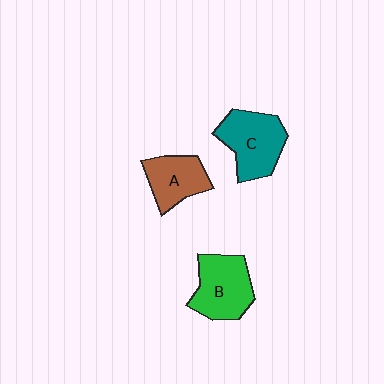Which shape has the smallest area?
Shape A (brown).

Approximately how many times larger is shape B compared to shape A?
Approximately 1.3 times.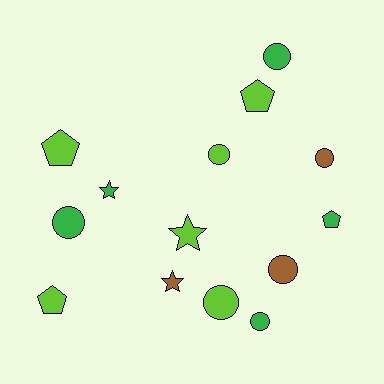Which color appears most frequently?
Lime, with 6 objects.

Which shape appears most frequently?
Circle, with 7 objects.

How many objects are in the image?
There are 14 objects.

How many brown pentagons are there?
There are no brown pentagons.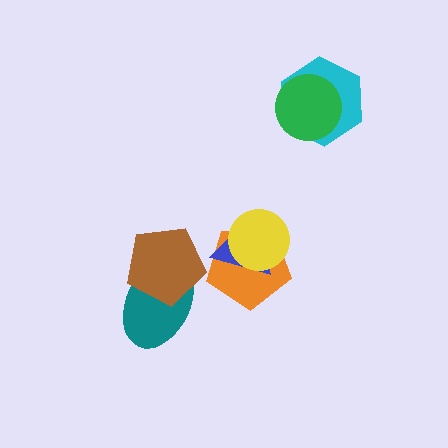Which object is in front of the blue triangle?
The yellow circle is in front of the blue triangle.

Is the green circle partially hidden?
No, no other shape covers it.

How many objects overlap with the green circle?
1 object overlaps with the green circle.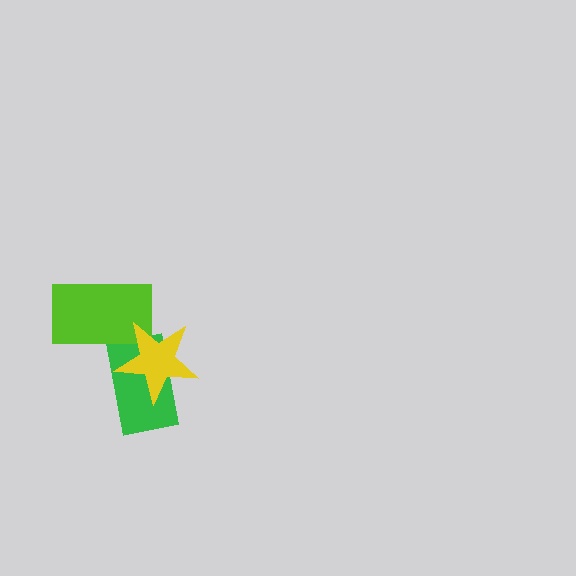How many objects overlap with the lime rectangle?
2 objects overlap with the lime rectangle.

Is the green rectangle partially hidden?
Yes, it is partially covered by another shape.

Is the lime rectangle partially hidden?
Yes, it is partially covered by another shape.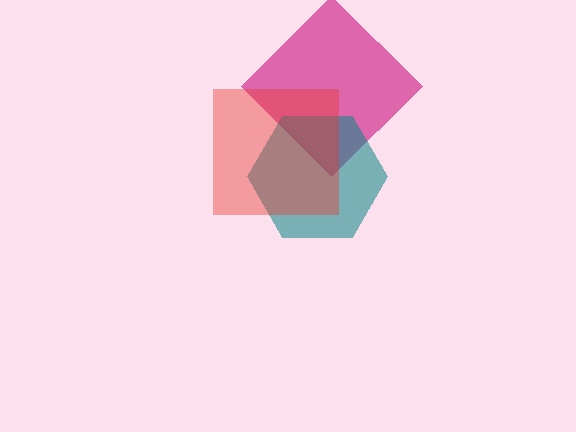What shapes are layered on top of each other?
The layered shapes are: a magenta diamond, a teal hexagon, a red square.